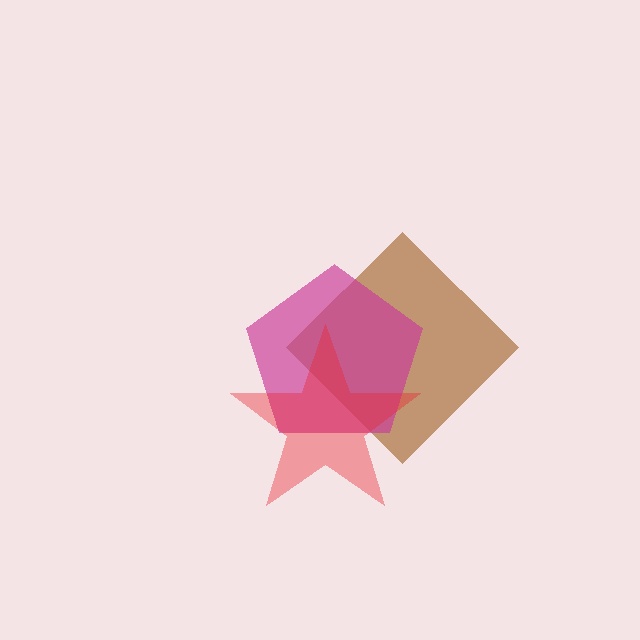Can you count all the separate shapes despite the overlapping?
Yes, there are 3 separate shapes.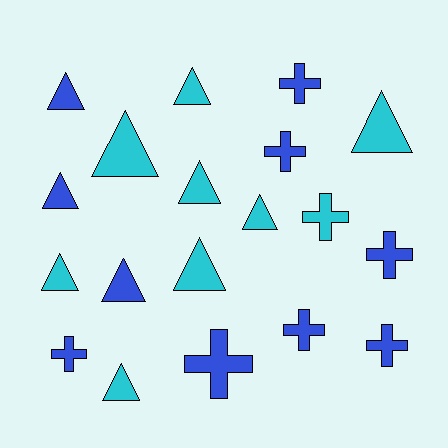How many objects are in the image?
There are 19 objects.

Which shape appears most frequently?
Triangle, with 11 objects.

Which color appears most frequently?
Blue, with 10 objects.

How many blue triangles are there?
There are 3 blue triangles.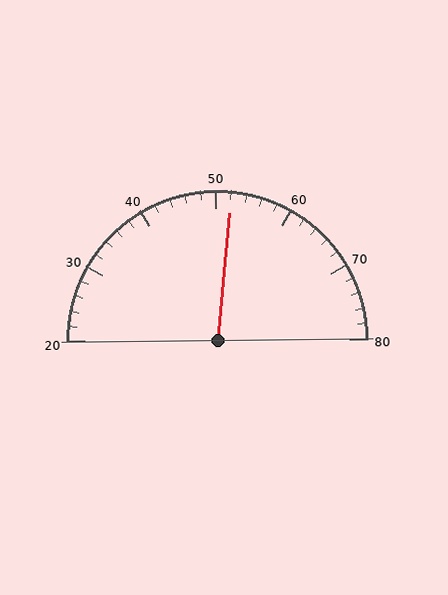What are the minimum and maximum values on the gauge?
The gauge ranges from 20 to 80.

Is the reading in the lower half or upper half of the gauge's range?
The reading is in the upper half of the range (20 to 80).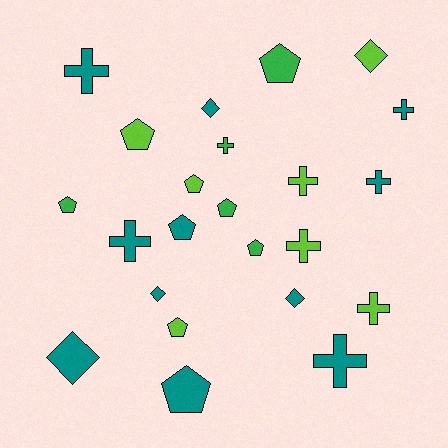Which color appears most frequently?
Teal, with 11 objects.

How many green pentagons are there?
There are 4 green pentagons.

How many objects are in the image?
There are 23 objects.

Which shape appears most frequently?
Cross, with 9 objects.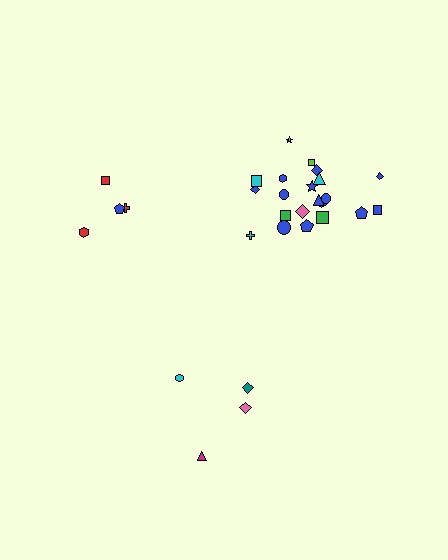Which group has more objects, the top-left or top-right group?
The top-right group.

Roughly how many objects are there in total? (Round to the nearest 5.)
Roughly 30 objects in total.